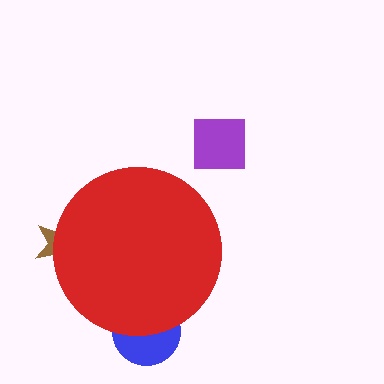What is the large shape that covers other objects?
A red circle.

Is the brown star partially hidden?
Yes, the brown star is partially hidden behind the red circle.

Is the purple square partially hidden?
No, the purple square is fully visible.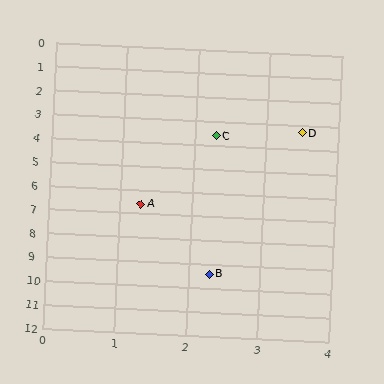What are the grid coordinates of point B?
Point B is at approximately (2.3, 9.4).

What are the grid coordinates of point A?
Point A is at approximately (1.3, 6.6).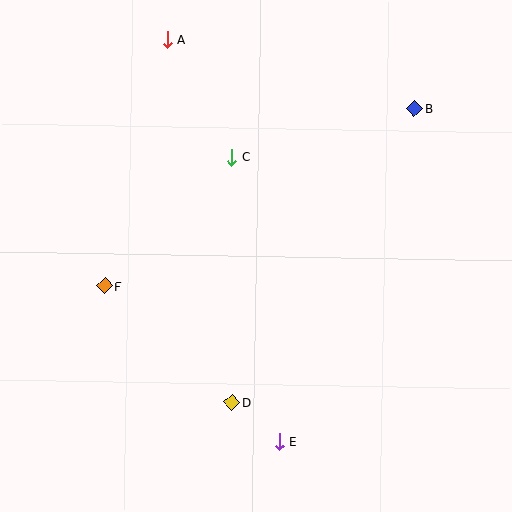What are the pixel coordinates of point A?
Point A is at (167, 40).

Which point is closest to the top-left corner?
Point A is closest to the top-left corner.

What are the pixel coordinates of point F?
Point F is at (105, 286).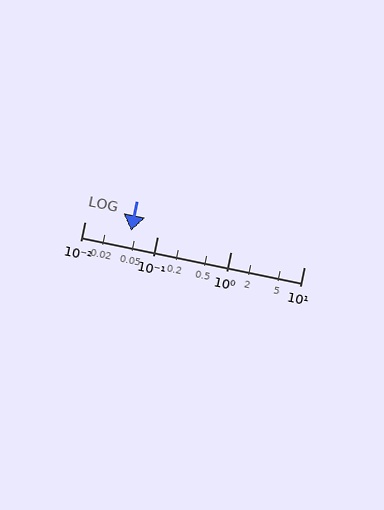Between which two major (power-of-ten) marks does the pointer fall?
The pointer is between 0.01 and 0.1.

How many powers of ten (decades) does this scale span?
The scale spans 3 decades, from 0.01 to 10.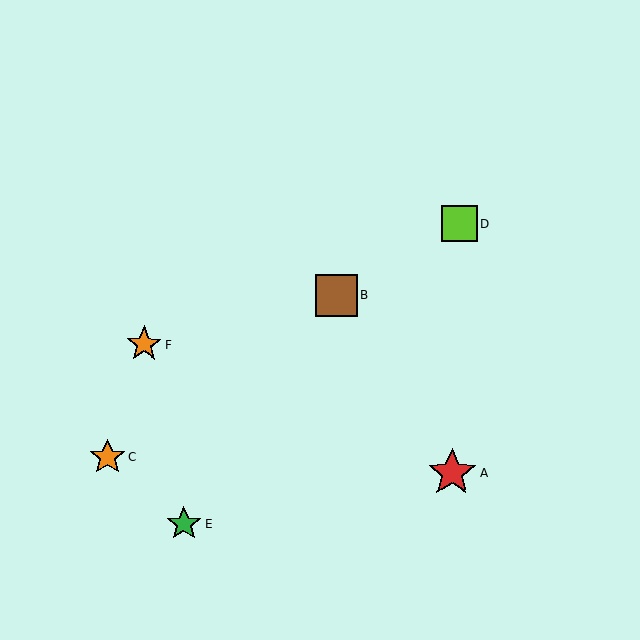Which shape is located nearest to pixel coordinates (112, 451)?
The orange star (labeled C) at (107, 457) is nearest to that location.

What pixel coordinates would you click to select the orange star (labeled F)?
Click at (144, 344) to select the orange star F.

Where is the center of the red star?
The center of the red star is at (452, 473).